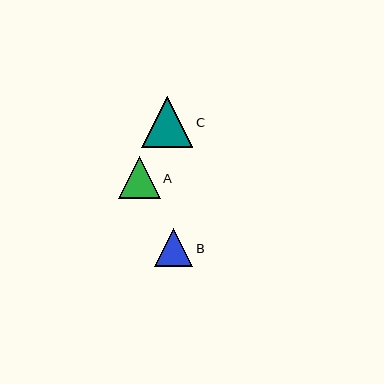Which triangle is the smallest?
Triangle B is the smallest with a size of approximately 38 pixels.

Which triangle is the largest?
Triangle C is the largest with a size of approximately 51 pixels.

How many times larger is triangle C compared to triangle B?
Triangle C is approximately 1.3 times the size of triangle B.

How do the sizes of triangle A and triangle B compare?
Triangle A and triangle B are approximately the same size.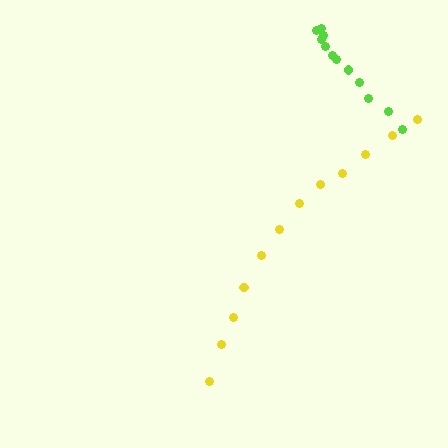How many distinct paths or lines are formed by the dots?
There are 2 distinct paths.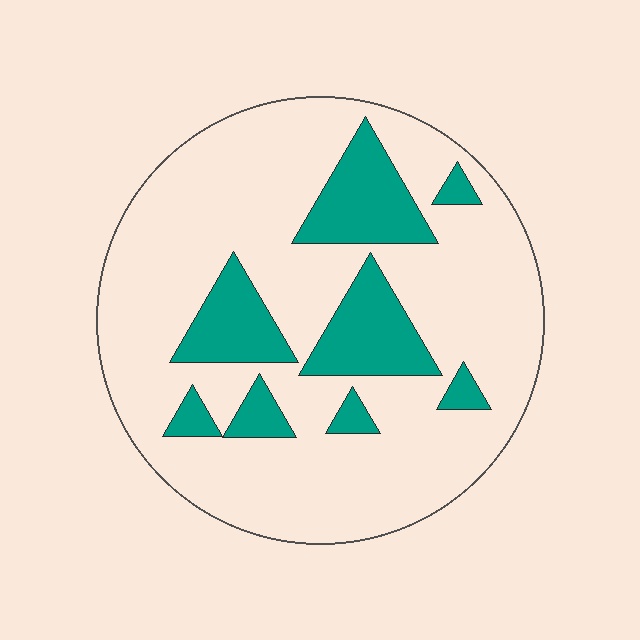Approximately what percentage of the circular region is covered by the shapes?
Approximately 20%.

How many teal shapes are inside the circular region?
8.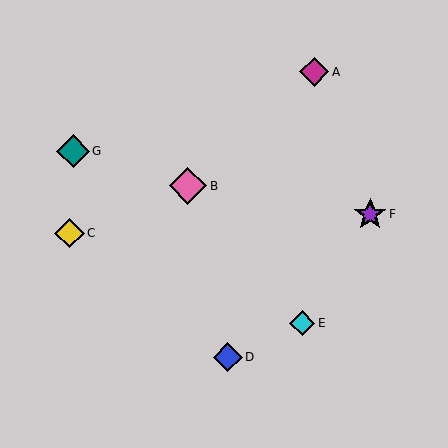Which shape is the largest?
The pink diamond (labeled B) is the largest.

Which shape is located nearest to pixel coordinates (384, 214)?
The purple star (labeled F) at (370, 214) is nearest to that location.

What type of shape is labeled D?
Shape D is a blue diamond.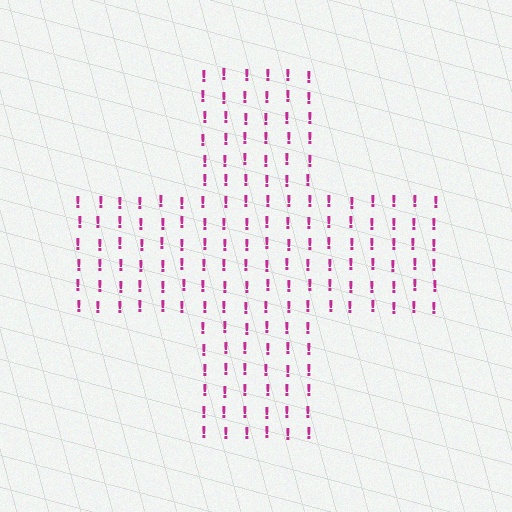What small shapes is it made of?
It is made of small exclamation marks.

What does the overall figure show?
The overall figure shows a cross.